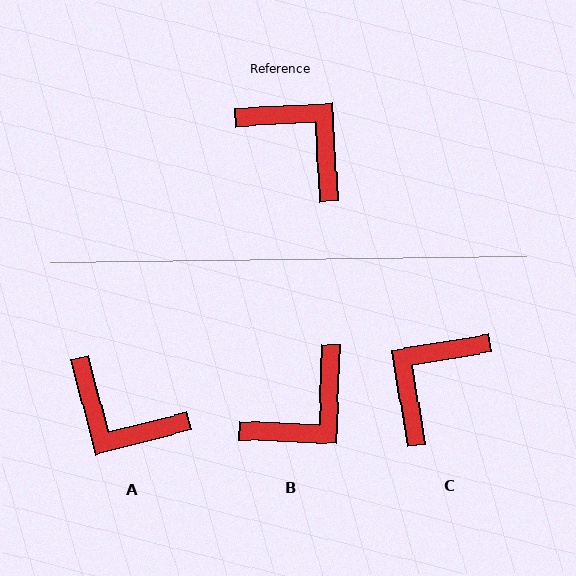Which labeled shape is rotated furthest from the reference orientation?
A, about 169 degrees away.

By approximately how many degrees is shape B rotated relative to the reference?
Approximately 95 degrees clockwise.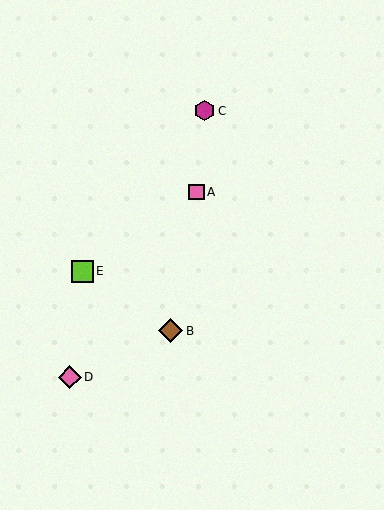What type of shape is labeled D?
Shape D is a pink diamond.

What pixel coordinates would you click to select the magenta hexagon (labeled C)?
Click at (205, 111) to select the magenta hexagon C.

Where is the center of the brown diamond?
The center of the brown diamond is at (171, 331).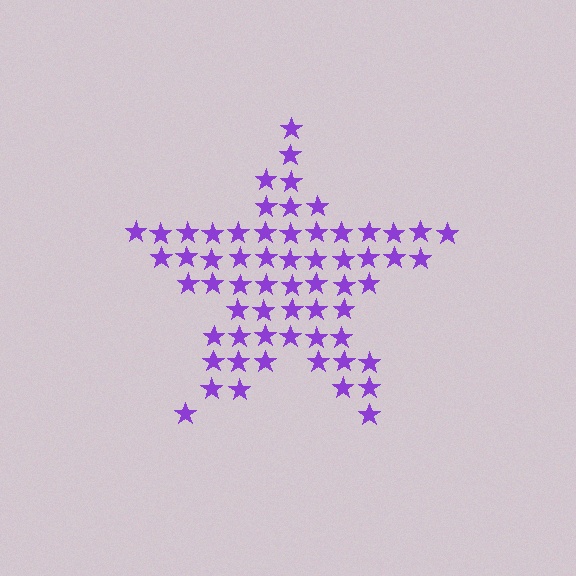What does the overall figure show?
The overall figure shows a star.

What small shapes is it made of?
It is made of small stars.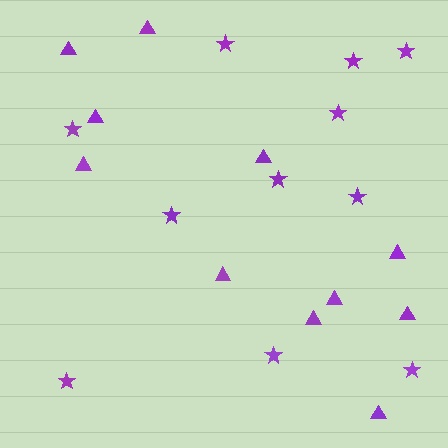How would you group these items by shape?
There are 2 groups: one group of stars (11) and one group of triangles (11).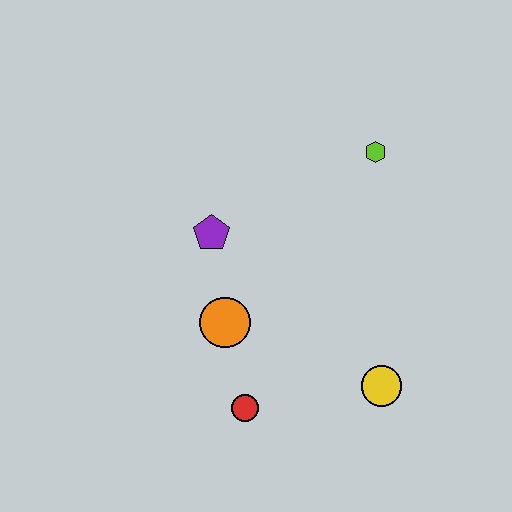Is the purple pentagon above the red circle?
Yes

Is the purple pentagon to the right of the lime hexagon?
No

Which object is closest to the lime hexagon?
The purple pentagon is closest to the lime hexagon.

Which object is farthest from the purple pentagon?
The yellow circle is farthest from the purple pentagon.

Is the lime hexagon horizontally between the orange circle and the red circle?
No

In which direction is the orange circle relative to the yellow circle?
The orange circle is to the left of the yellow circle.